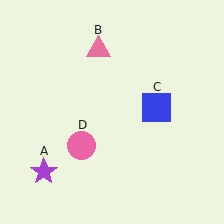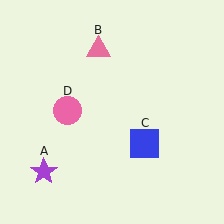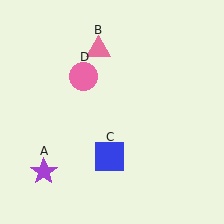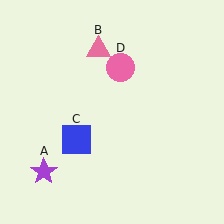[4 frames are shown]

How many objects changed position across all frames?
2 objects changed position: blue square (object C), pink circle (object D).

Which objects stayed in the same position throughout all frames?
Purple star (object A) and pink triangle (object B) remained stationary.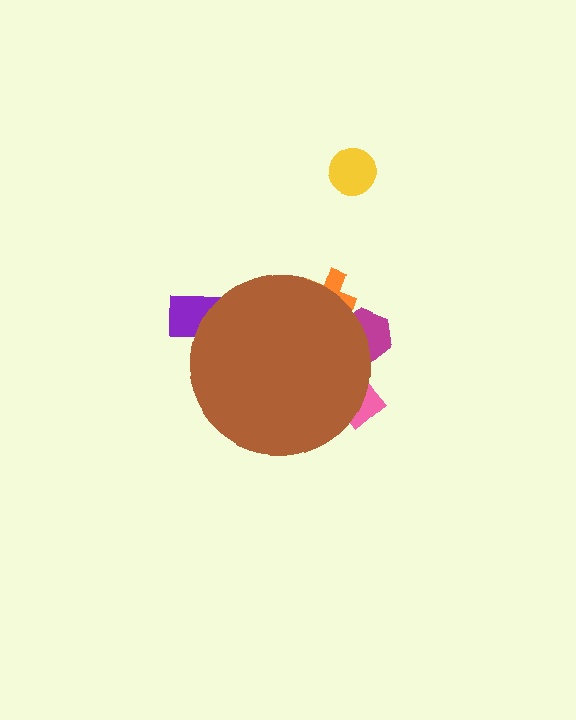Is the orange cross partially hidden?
Yes, the orange cross is partially hidden behind the brown circle.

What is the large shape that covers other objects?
A brown circle.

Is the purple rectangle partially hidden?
Yes, the purple rectangle is partially hidden behind the brown circle.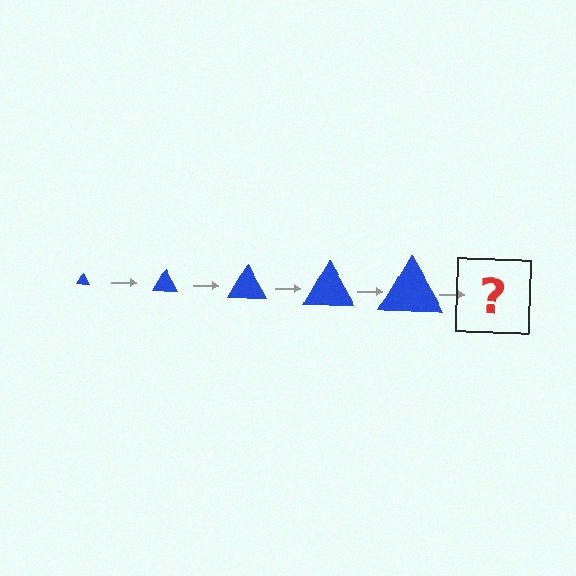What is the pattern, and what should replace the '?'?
The pattern is that the triangle gets progressively larger each step. The '?' should be a blue triangle, larger than the previous one.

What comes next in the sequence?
The next element should be a blue triangle, larger than the previous one.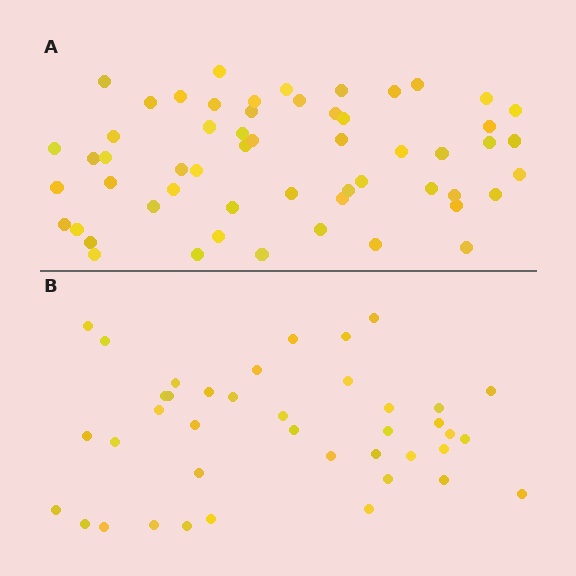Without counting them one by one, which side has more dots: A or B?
Region A (the top region) has more dots.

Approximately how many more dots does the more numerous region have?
Region A has approximately 15 more dots than region B.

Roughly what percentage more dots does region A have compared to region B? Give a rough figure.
About 40% more.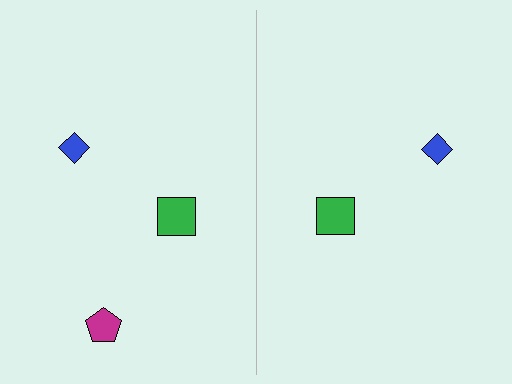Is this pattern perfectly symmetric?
No, the pattern is not perfectly symmetric. A magenta pentagon is missing from the right side.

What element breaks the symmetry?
A magenta pentagon is missing from the right side.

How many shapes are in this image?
There are 5 shapes in this image.